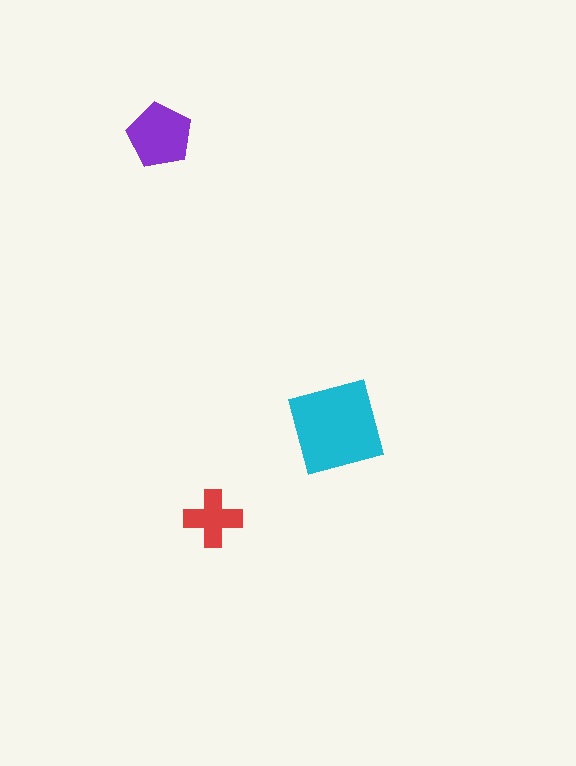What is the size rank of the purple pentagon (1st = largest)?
2nd.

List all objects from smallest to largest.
The red cross, the purple pentagon, the cyan square.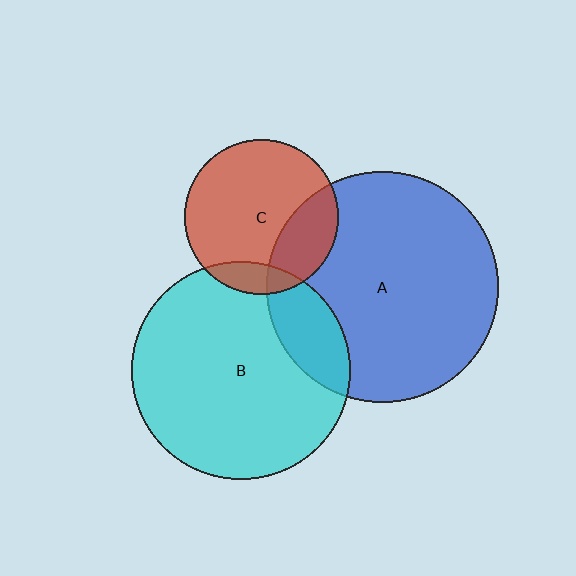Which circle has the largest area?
Circle A (blue).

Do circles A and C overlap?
Yes.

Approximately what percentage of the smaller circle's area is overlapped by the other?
Approximately 25%.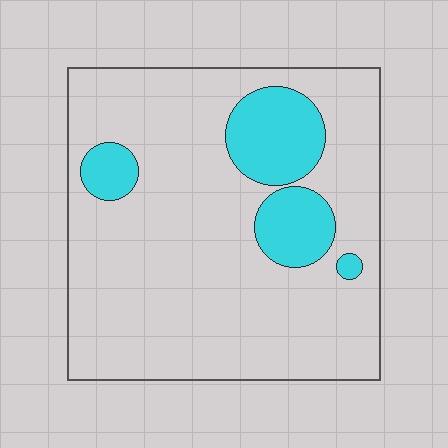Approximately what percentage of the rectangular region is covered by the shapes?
Approximately 15%.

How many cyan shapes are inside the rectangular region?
4.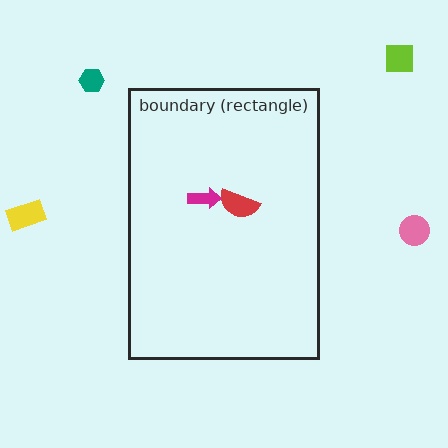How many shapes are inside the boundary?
2 inside, 4 outside.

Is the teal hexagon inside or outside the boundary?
Outside.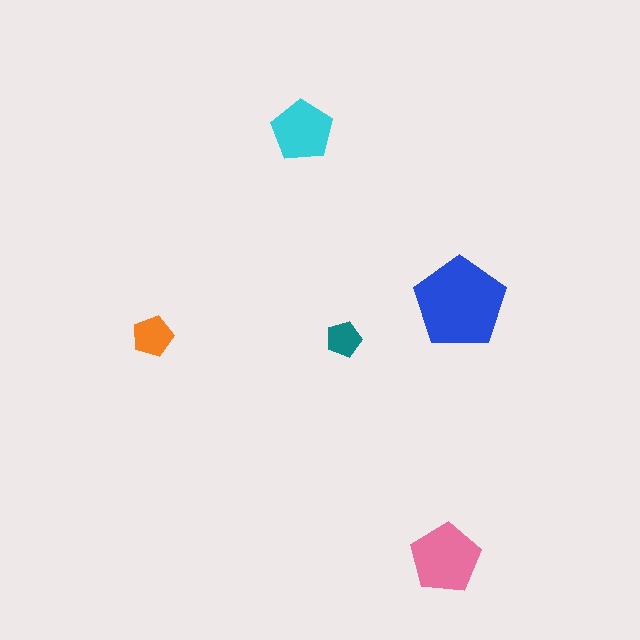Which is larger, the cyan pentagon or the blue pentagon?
The blue one.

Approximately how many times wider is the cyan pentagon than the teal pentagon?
About 1.5 times wider.